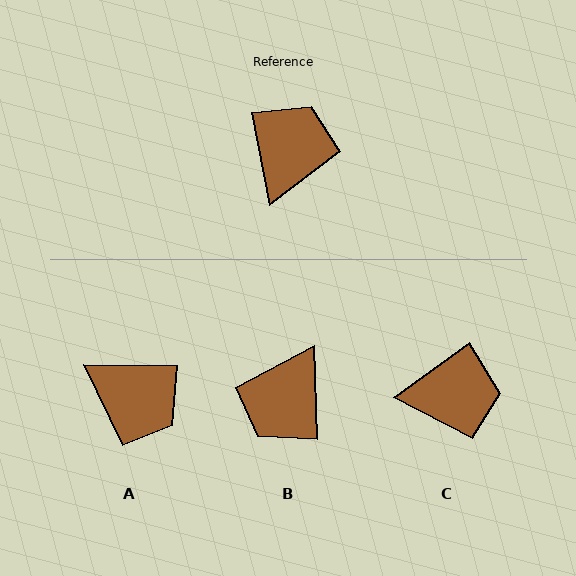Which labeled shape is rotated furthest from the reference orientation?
B, about 171 degrees away.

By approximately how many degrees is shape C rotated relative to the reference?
Approximately 65 degrees clockwise.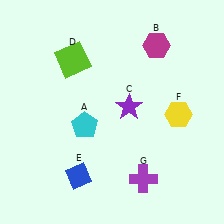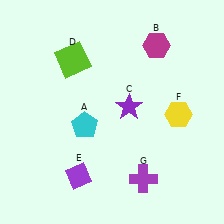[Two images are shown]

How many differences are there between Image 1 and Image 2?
There is 1 difference between the two images.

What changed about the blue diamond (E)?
In Image 1, E is blue. In Image 2, it changed to purple.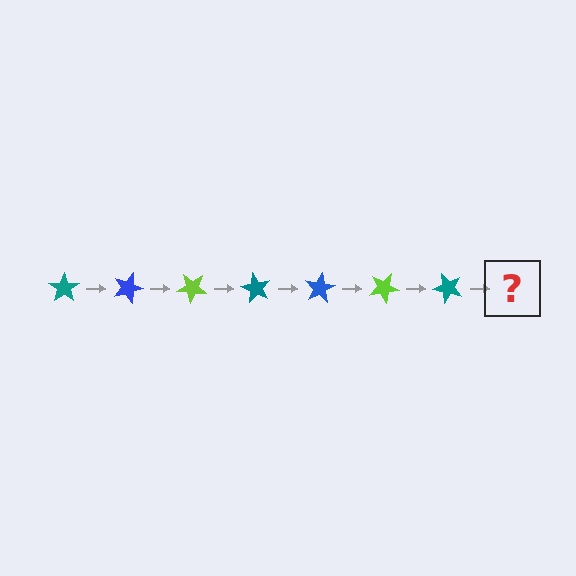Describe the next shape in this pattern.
It should be a blue star, rotated 140 degrees from the start.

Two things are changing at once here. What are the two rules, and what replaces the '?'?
The two rules are that it rotates 20 degrees each step and the color cycles through teal, blue, and lime. The '?' should be a blue star, rotated 140 degrees from the start.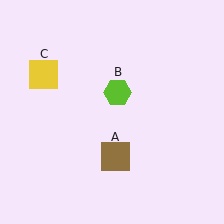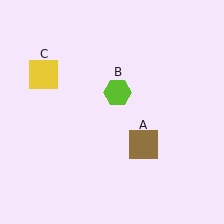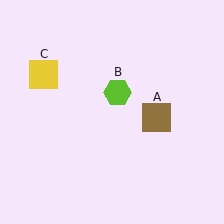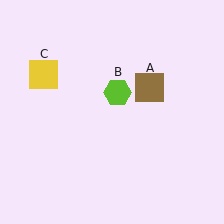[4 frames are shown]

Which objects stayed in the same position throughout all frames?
Lime hexagon (object B) and yellow square (object C) remained stationary.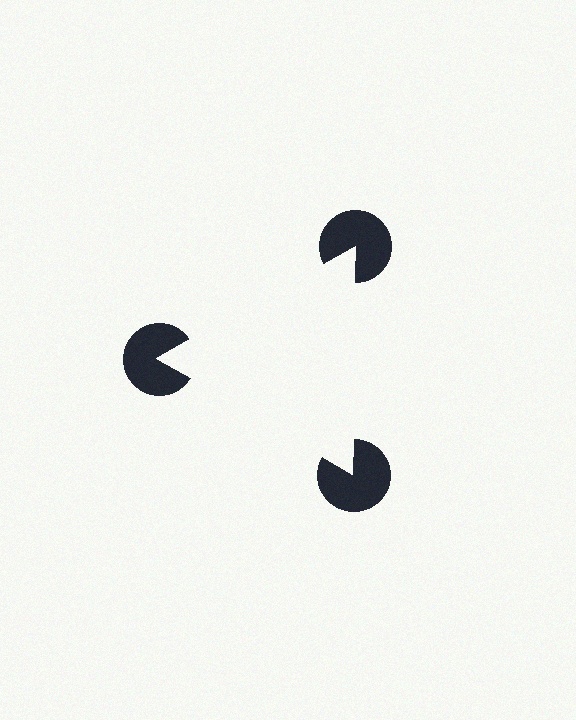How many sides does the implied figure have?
3 sides.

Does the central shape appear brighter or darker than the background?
It typically appears slightly brighter than the background, even though no actual brightness change is drawn.